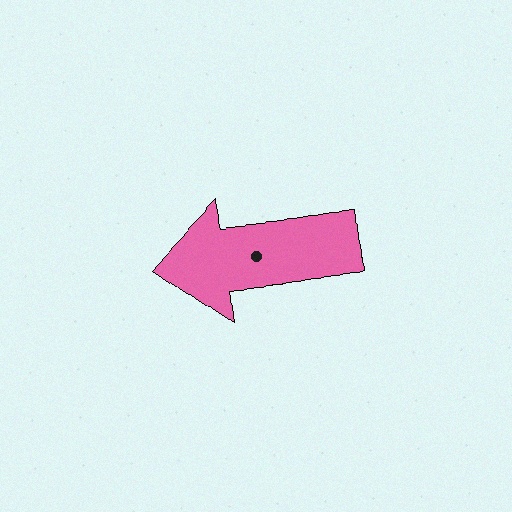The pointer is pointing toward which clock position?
Roughly 9 o'clock.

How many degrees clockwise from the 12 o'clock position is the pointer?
Approximately 264 degrees.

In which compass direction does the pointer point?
West.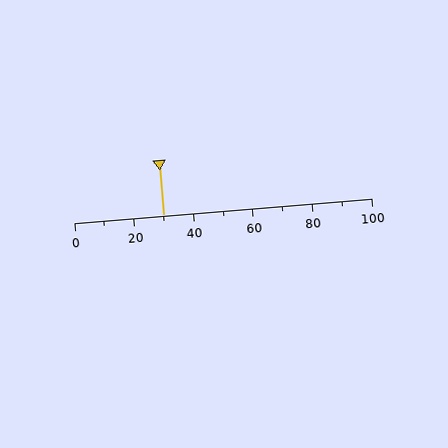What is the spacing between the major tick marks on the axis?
The major ticks are spaced 20 apart.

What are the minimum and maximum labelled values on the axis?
The axis runs from 0 to 100.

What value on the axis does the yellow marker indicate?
The marker indicates approximately 30.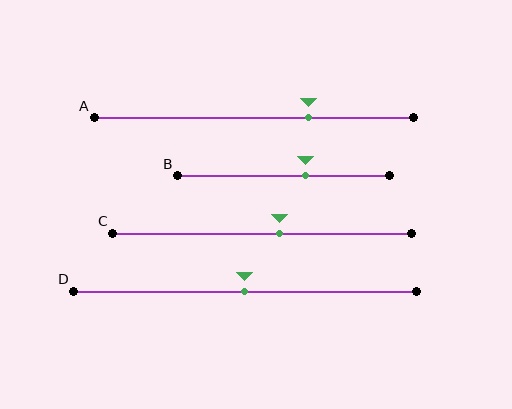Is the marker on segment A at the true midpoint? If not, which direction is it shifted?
No, the marker on segment A is shifted to the right by about 17% of the segment length.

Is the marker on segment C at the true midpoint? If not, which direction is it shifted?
No, the marker on segment C is shifted to the right by about 6% of the segment length.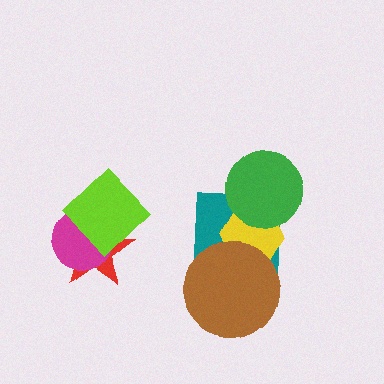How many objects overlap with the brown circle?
2 objects overlap with the brown circle.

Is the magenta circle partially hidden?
Yes, it is partially covered by another shape.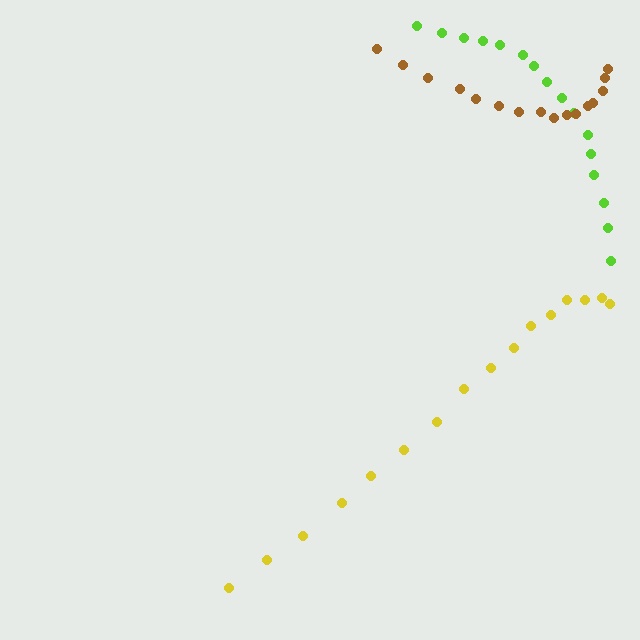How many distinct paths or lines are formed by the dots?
There are 3 distinct paths.